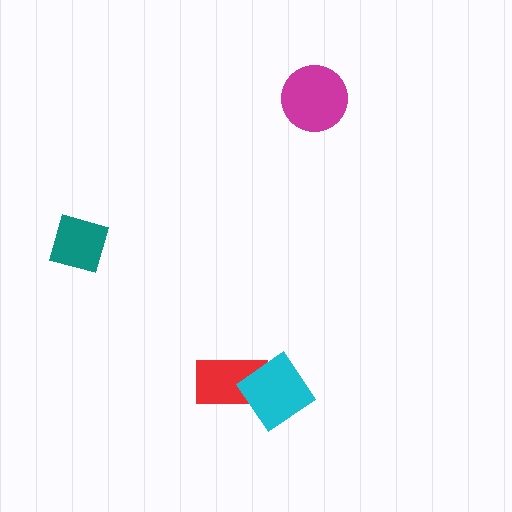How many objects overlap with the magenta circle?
0 objects overlap with the magenta circle.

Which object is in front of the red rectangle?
The cyan diamond is in front of the red rectangle.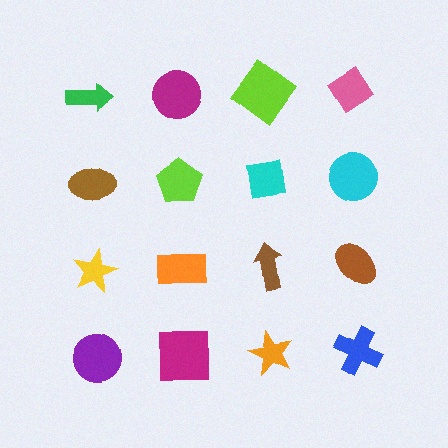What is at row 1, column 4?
A pink diamond.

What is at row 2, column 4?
A cyan circle.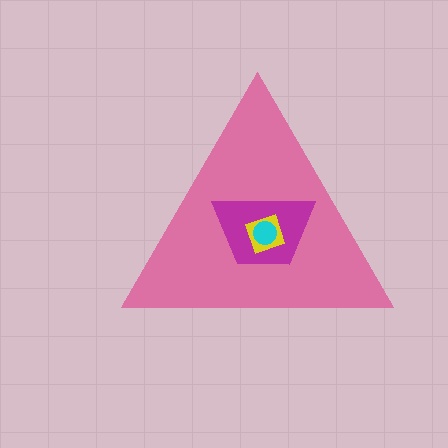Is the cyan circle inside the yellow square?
Yes.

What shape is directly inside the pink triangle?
The magenta trapezoid.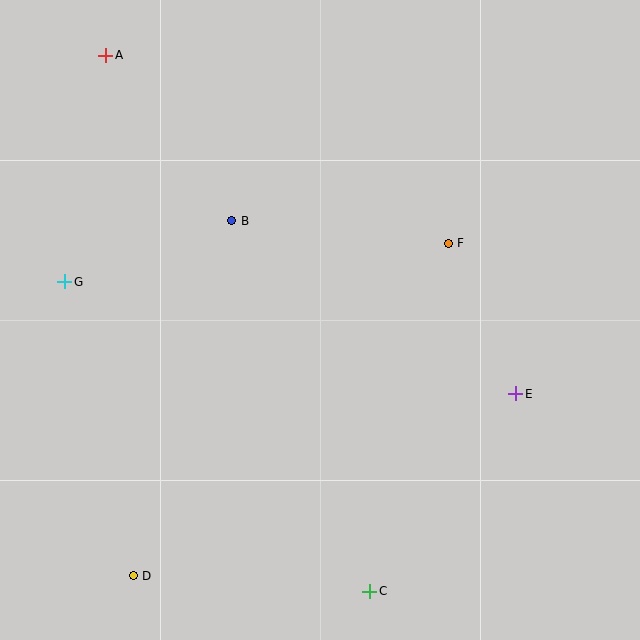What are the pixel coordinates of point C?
Point C is at (370, 591).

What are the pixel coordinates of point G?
Point G is at (65, 282).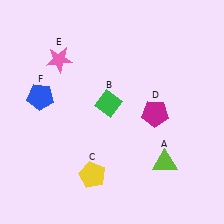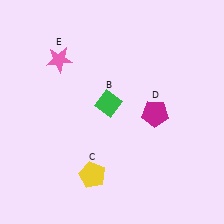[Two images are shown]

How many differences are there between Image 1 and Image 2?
There are 2 differences between the two images.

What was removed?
The blue pentagon (F), the lime triangle (A) were removed in Image 2.